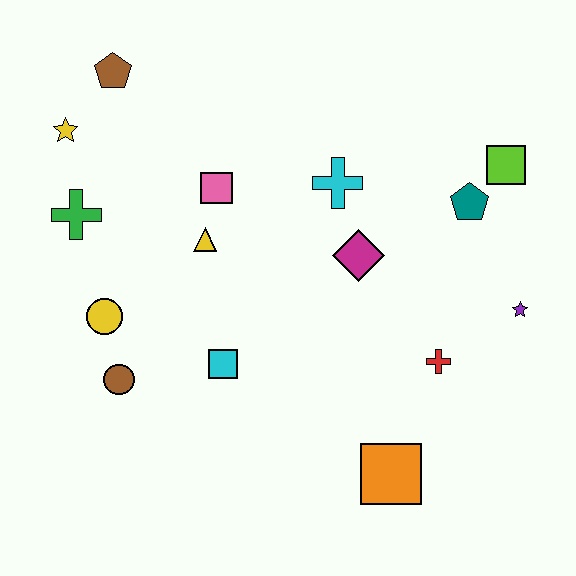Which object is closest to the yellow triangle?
The pink square is closest to the yellow triangle.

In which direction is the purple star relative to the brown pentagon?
The purple star is to the right of the brown pentagon.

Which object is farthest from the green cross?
The purple star is farthest from the green cross.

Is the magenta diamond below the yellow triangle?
Yes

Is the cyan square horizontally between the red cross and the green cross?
Yes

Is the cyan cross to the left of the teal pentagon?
Yes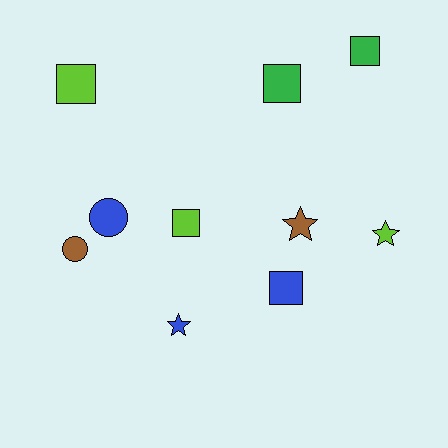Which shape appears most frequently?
Square, with 5 objects.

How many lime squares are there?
There are 2 lime squares.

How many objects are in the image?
There are 10 objects.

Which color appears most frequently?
Blue, with 3 objects.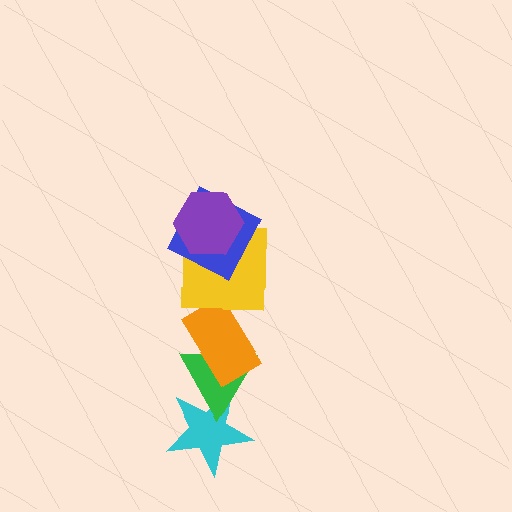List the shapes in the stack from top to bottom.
From top to bottom: the purple hexagon, the blue square, the yellow square, the orange rectangle, the green triangle, the cyan star.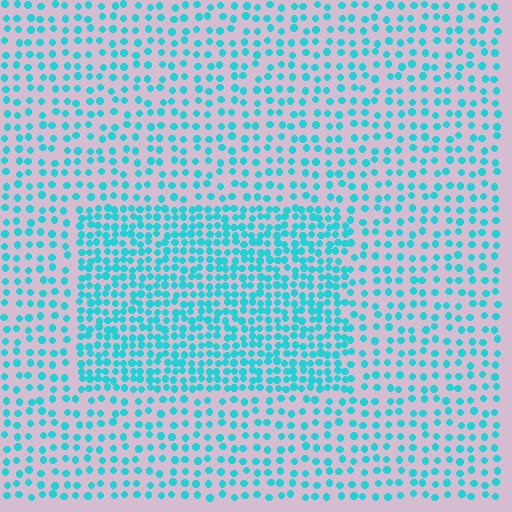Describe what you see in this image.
The image contains small cyan elements arranged at two different densities. A rectangle-shaped region is visible where the elements are more densely packed than the surrounding area.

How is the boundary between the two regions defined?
The boundary is defined by a change in element density (approximately 2.0x ratio). All elements are the same color, size, and shape.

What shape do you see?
I see a rectangle.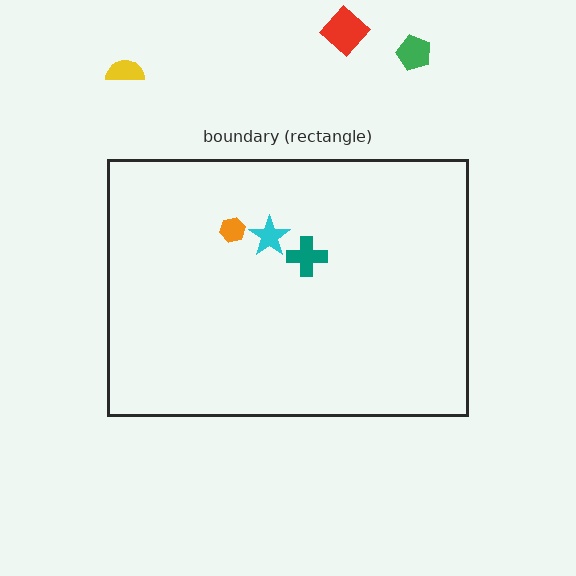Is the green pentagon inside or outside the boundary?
Outside.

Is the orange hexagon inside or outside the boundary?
Inside.